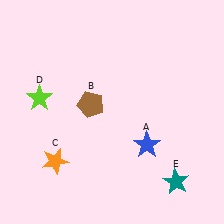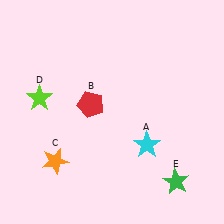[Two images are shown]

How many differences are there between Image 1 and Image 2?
There are 3 differences between the two images.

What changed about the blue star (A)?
In Image 1, A is blue. In Image 2, it changed to cyan.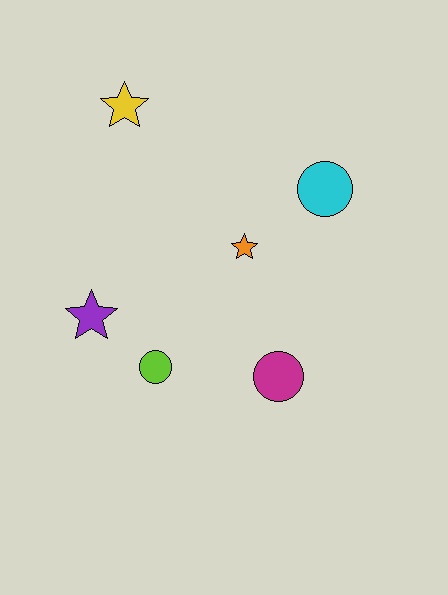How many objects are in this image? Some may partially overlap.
There are 6 objects.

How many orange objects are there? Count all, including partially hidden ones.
There is 1 orange object.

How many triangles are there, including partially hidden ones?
There are no triangles.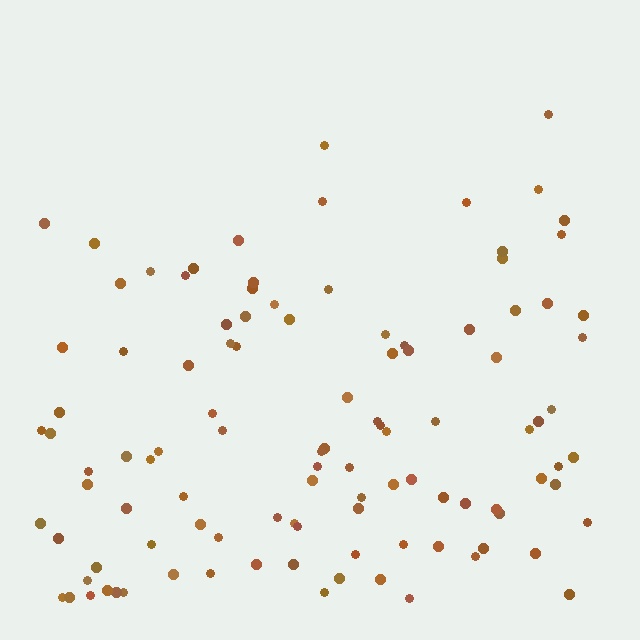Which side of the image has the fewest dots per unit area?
The top.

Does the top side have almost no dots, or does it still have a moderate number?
Still a moderate number, just noticeably fewer than the bottom.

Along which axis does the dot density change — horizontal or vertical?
Vertical.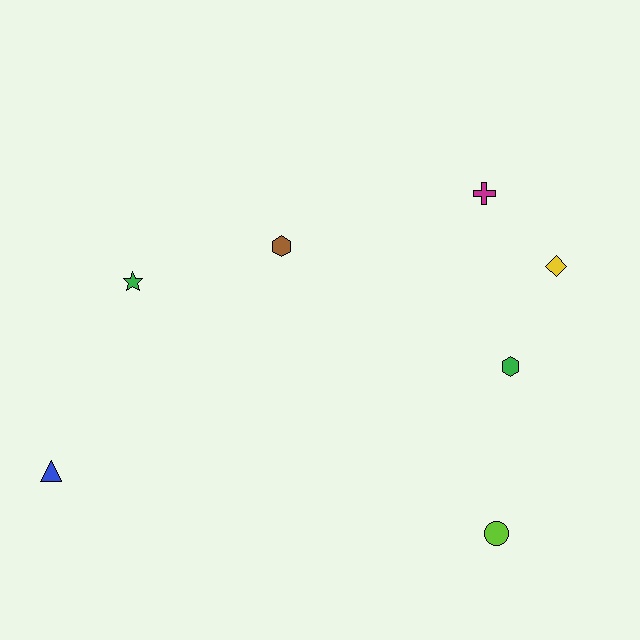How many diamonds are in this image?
There is 1 diamond.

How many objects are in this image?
There are 7 objects.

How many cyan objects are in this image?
There are no cyan objects.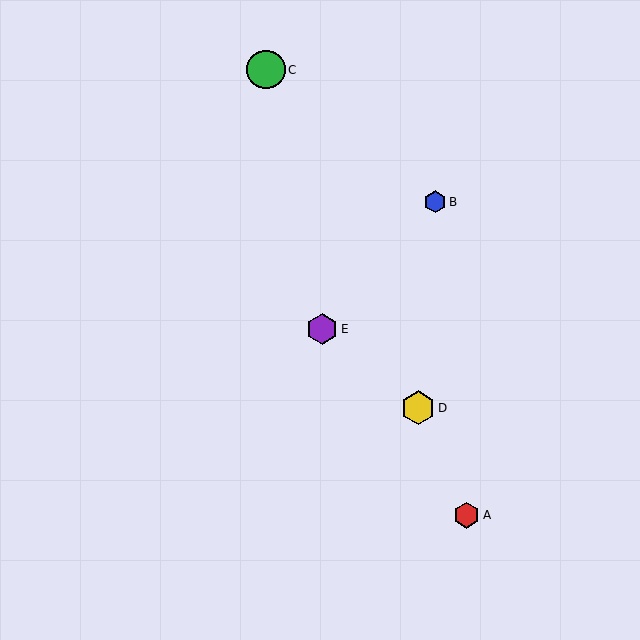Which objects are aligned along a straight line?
Objects A, C, D are aligned along a straight line.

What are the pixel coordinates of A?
Object A is at (467, 515).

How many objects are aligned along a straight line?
3 objects (A, C, D) are aligned along a straight line.